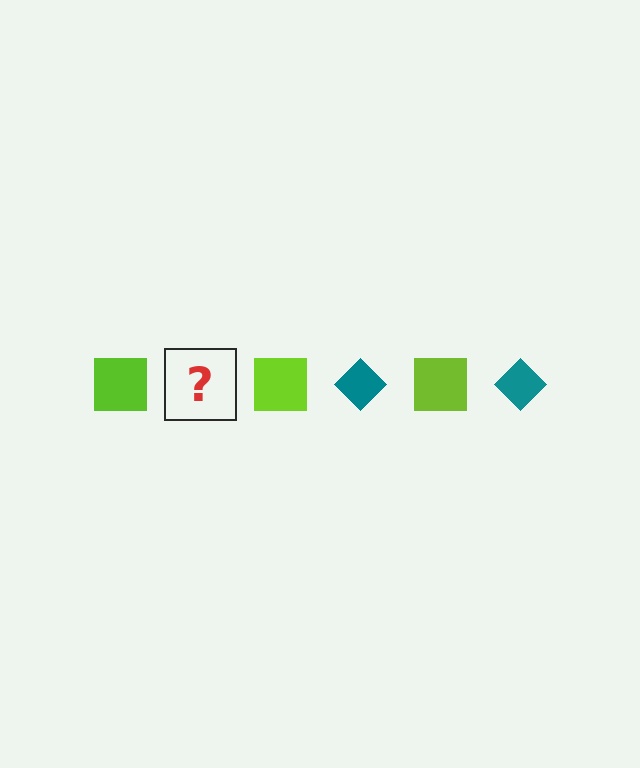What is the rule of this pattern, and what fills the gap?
The rule is that the pattern alternates between lime square and teal diamond. The gap should be filled with a teal diamond.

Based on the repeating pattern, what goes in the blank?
The blank should be a teal diamond.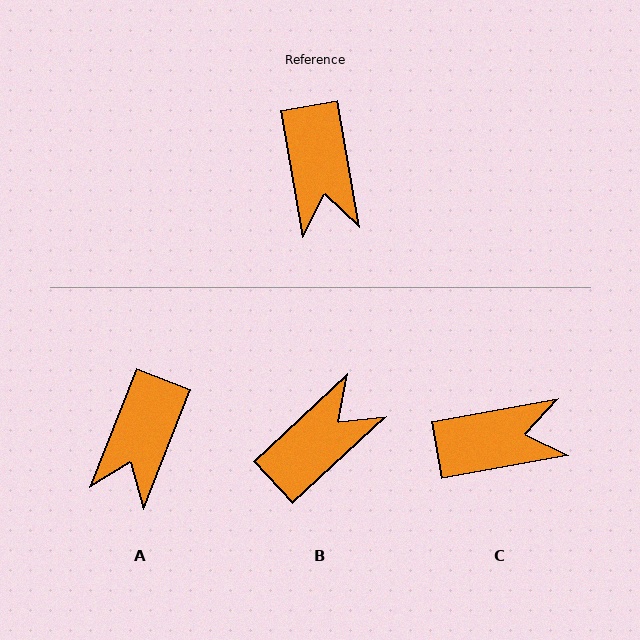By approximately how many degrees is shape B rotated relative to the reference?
Approximately 123 degrees counter-clockwise.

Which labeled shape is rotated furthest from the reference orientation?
B, about 123 degrees away.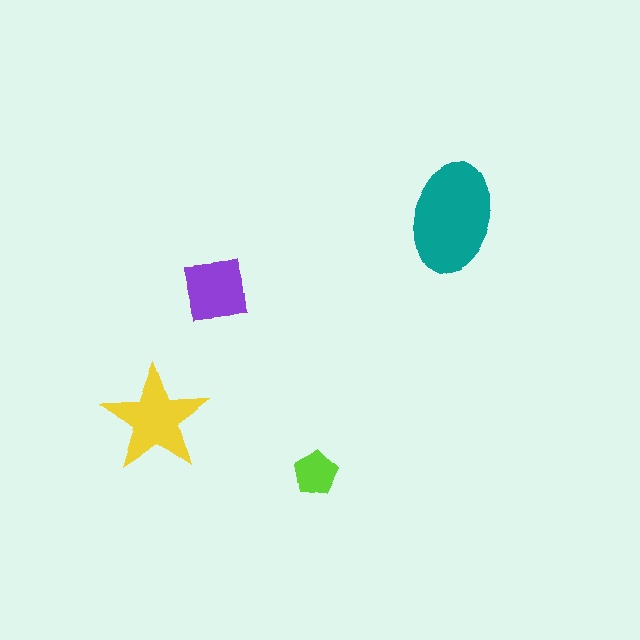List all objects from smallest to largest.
The lime pentagon, the purple square, the yellow star, the teal ellipse.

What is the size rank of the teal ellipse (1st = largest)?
1st.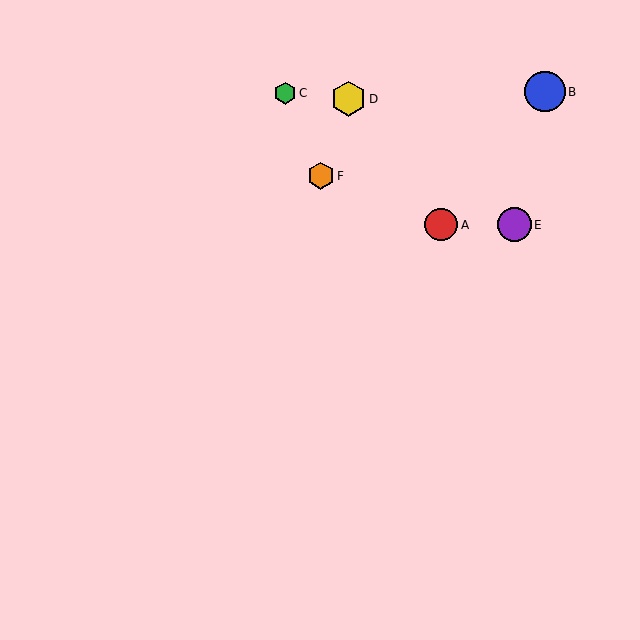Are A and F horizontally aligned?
No, A is at y≈225 and F is at y≈176.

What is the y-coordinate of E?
Object E is at y≈225.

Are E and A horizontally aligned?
Yes, both are at y≈225.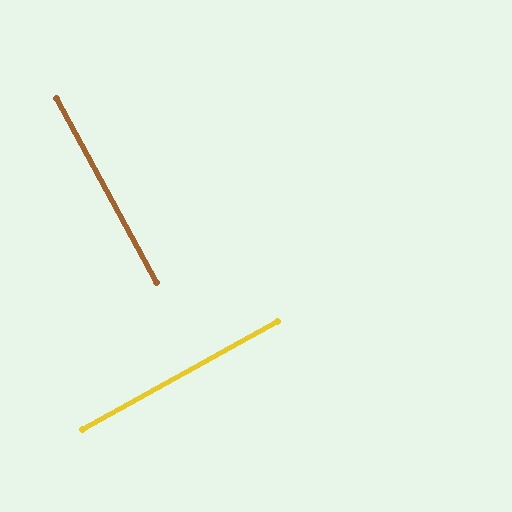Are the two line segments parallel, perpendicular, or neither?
Perpendicular — they meet at approximately 89°.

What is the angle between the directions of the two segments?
Approximately 89 degrees.